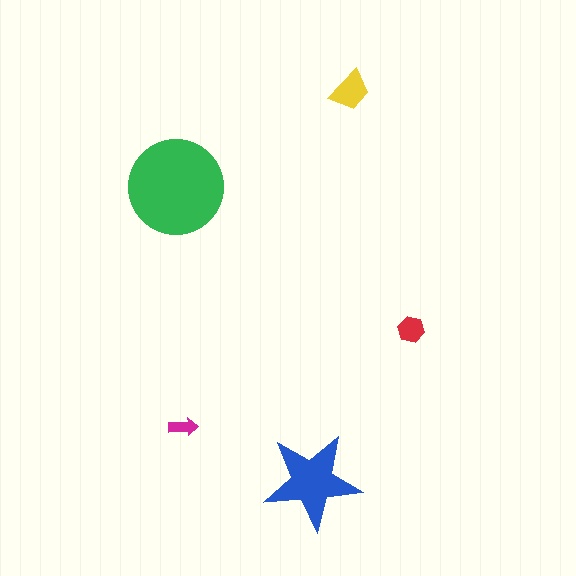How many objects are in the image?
There are 5 objects in the image.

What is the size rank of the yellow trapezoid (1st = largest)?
3rd.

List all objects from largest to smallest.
The green circle, the blue star, the yellow trapezoid, the red hexagon, the magenta arrow.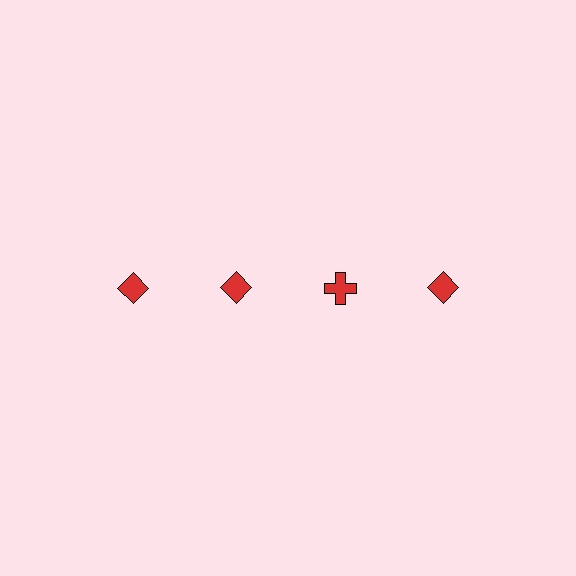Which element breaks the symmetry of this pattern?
The red cross in the top row, center column breaks the symmetry. All other shapes are red diamonds.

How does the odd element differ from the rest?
It has a different shape: cross instead of diamond.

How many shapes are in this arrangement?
There are 4 shapes arranged in a grid pattern.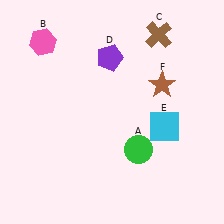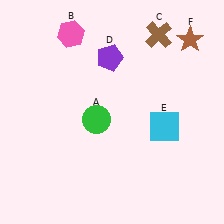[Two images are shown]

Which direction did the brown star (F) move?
The brown star (F) moved up.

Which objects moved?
The objects that moved are: the green circle (A), the pink hexagon (B), the brown star (F).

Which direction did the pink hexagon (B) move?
The pink hexagon (B) moved right.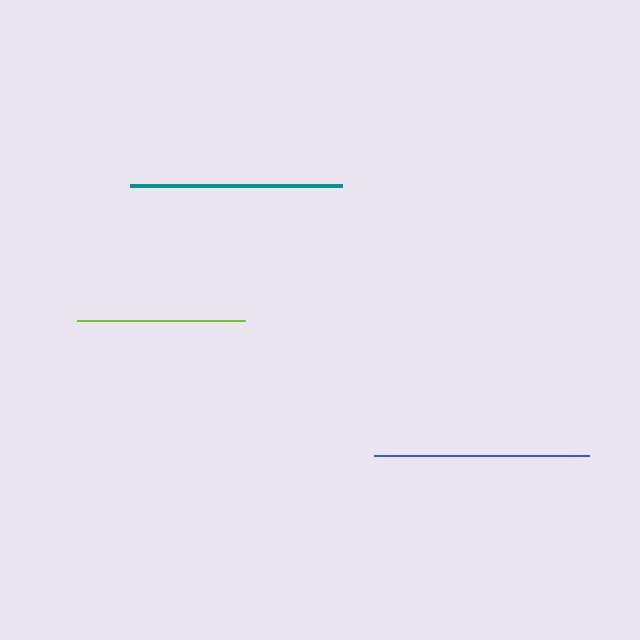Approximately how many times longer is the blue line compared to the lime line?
The blue line is approximately 1.3 times the length of the lime line.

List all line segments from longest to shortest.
From longest to shortest: blue, teal, lime.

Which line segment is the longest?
The blue line is the longest at approximately 216 pixels.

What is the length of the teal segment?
The teal segment is approximately 212 pixels long.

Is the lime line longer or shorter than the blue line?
The blue line is longer than the lime line.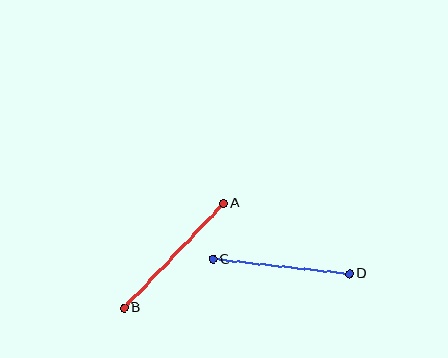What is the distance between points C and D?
The distance is approximately 138 pixels.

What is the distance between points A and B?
The distance is approximately 145 pixels.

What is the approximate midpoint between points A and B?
The midpoint is at approximately (174, 256) pixels.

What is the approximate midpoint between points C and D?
The midpoint is at approximately (281, 267) pixels.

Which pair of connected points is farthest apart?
Points A and B are farthest apart.